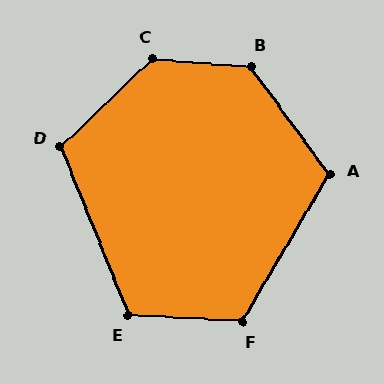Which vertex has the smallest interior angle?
D, at approximately 112 degrees.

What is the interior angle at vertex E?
Approximately 115 degrees (obtuse).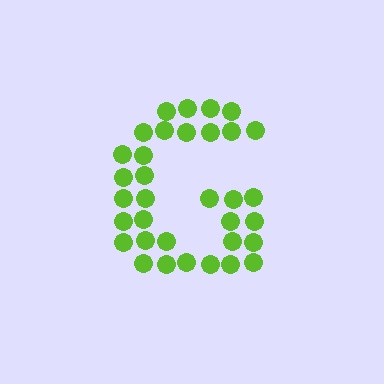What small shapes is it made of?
It is made of small circles.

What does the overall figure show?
The overall figure shows the letter G.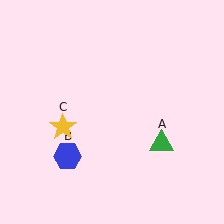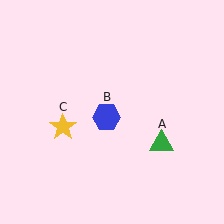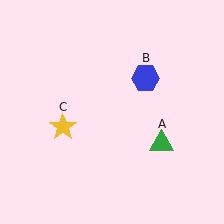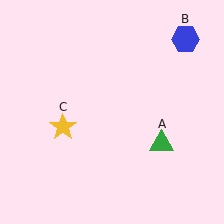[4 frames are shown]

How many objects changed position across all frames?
1 object changed position: blue hexagon (object B).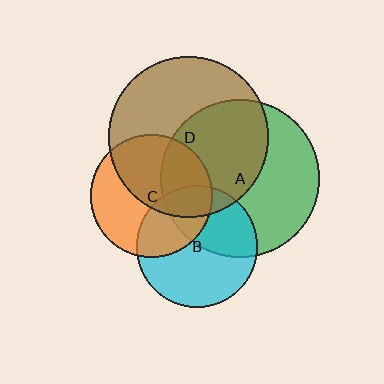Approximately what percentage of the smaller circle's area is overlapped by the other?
Approximately 30%.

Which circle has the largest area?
Circle D (brown).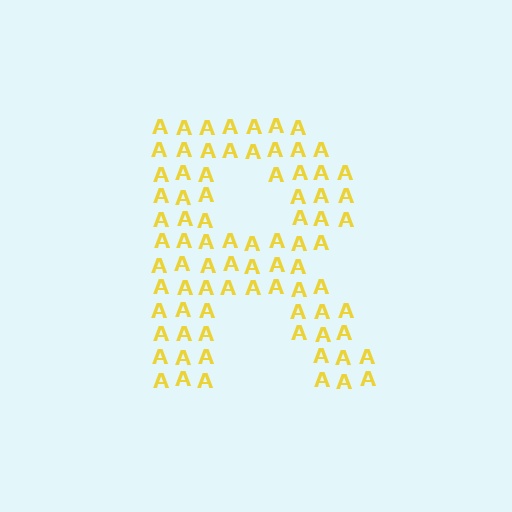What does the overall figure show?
The overall figure shows the letter R.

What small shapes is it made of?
It is made of small letter A's.